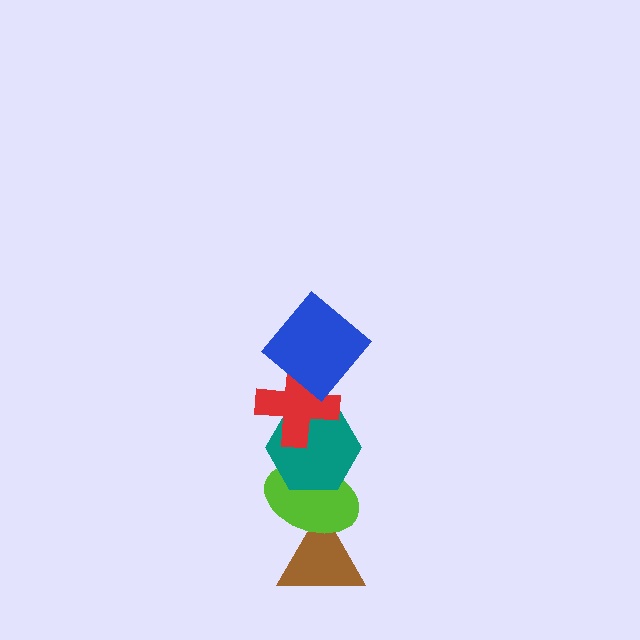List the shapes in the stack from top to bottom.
From top to bottom: the blue diamond, the red cross, the teal hexagon, the lime ellipse, the brown triangle.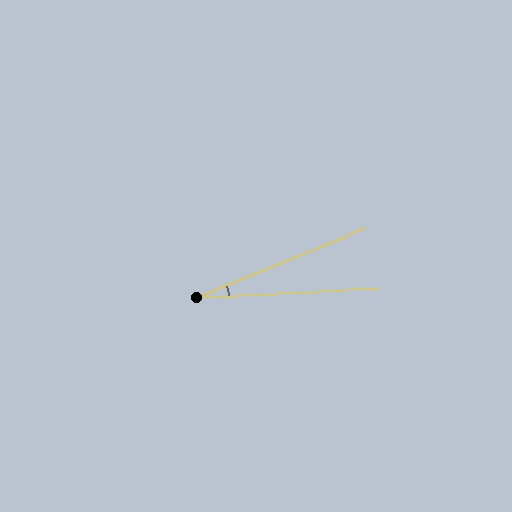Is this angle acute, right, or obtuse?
It is acute.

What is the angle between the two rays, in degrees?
Approximately 19 degrees.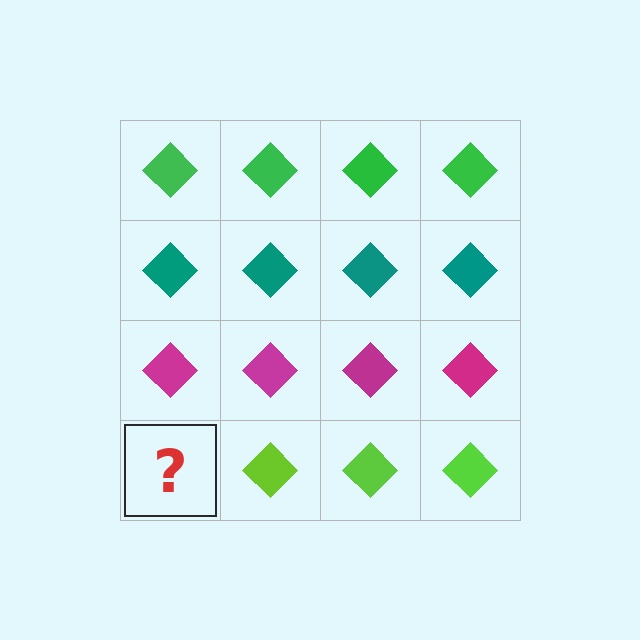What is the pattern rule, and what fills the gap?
The rule is that each row has a consistent color. The gap should be filled with a lime diamond.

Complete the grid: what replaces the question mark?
The question mark should be replaced with a lime diamond.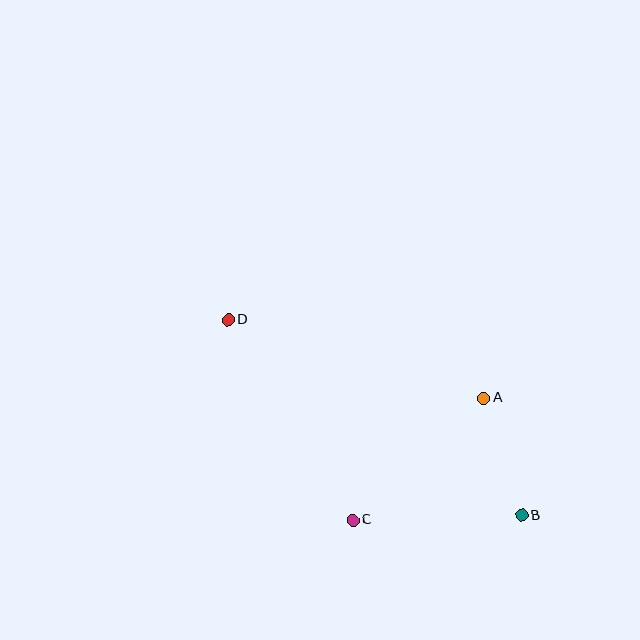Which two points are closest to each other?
Points A and B are closest to each other.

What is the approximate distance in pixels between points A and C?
The distance between A and C is approximately 179 pixels.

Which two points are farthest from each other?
Points B and D are farthest from each other.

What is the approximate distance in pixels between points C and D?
The distance between C and D is approximately 236 pixels.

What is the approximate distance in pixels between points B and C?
The distance between B and C is approximately 169 pixels.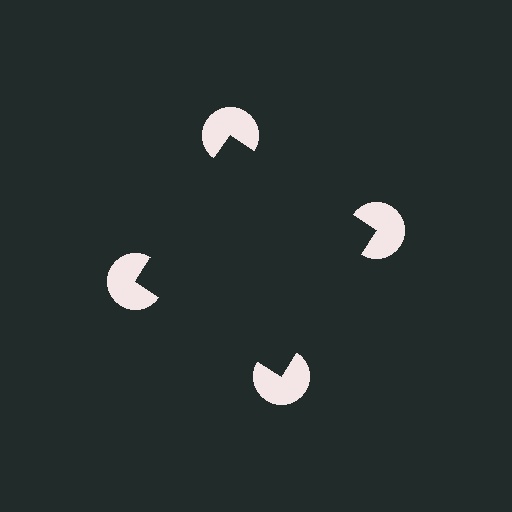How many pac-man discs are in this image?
There are 4 — one at each vertex of the illusory square.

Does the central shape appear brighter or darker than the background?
It typically appears slightly darker than the background, even though no actual brightness change is drawn.